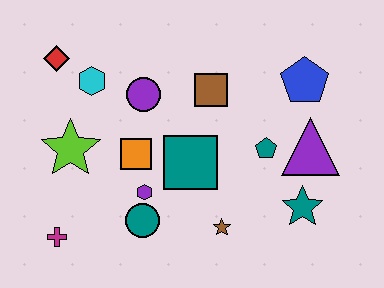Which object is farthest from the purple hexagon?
The blue pentagon is farthest from the purple hexagon.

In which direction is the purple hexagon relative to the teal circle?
The purple hexagon is above the teal circle.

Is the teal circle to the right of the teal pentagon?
No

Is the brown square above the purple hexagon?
Yes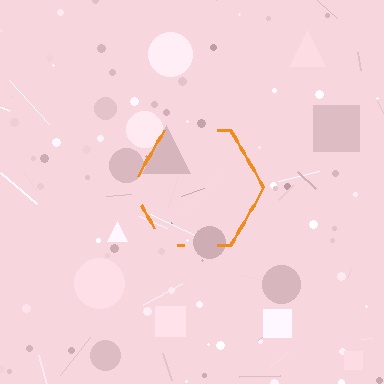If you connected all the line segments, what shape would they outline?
They would outline a hexagon.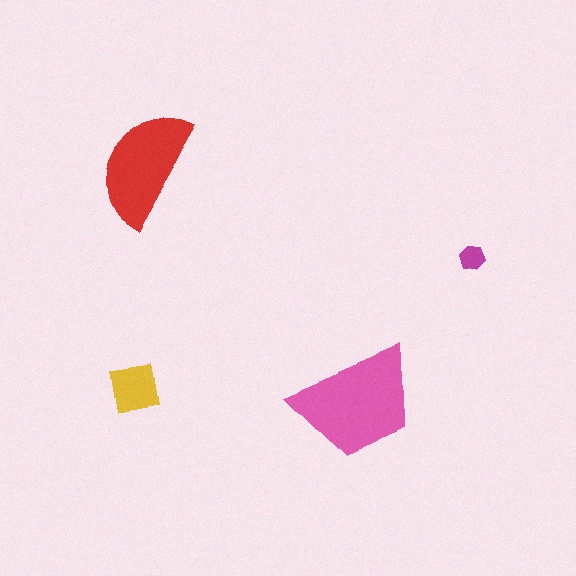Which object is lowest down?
The pink trapezoid is bottommost.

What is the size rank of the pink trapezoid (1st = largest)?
1st.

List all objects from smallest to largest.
The magenta hexagon, the yellow square, the red semicircle, the pink trapezoid.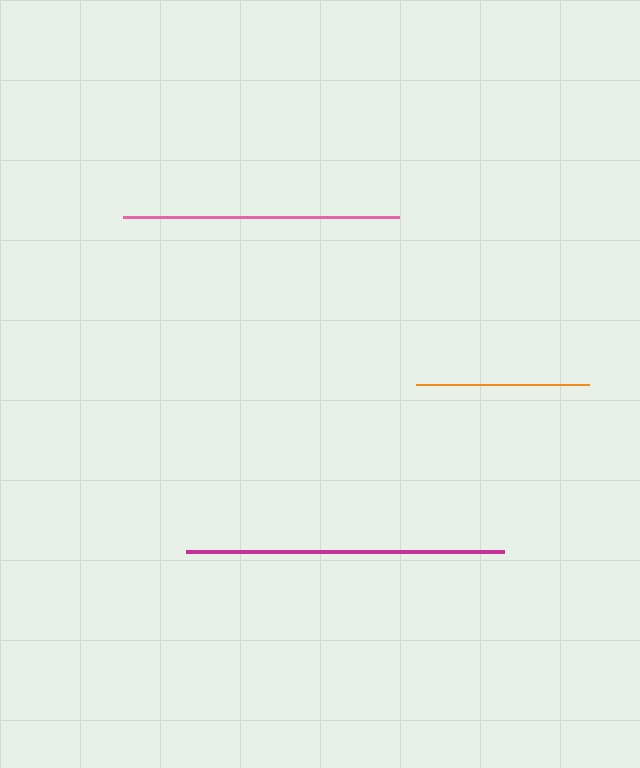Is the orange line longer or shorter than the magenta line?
The magenta line is longer than the orange line.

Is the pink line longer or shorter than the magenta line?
The magenta line is longer than the pink line.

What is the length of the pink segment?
The pink segment is approximately 275 pixels long.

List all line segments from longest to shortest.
From longest to shortest: magenta, pink, orange.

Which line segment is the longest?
The magenta line is the longest at approximately 318 pixels.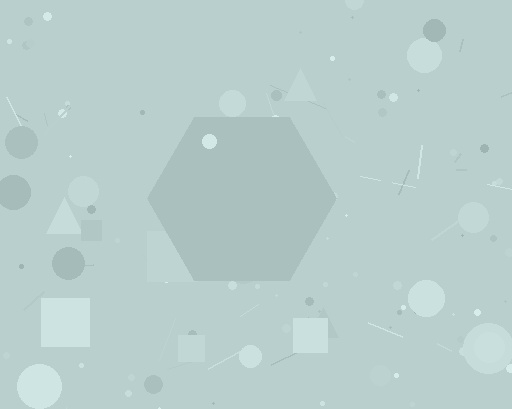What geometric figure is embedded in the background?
A hexagon is embedded in the background.